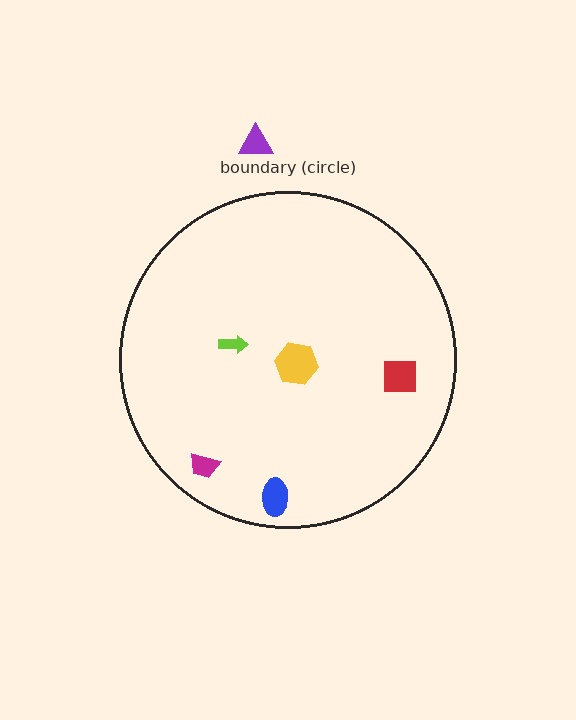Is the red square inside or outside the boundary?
Inside.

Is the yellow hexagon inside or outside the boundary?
Inside.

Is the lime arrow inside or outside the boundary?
Inside.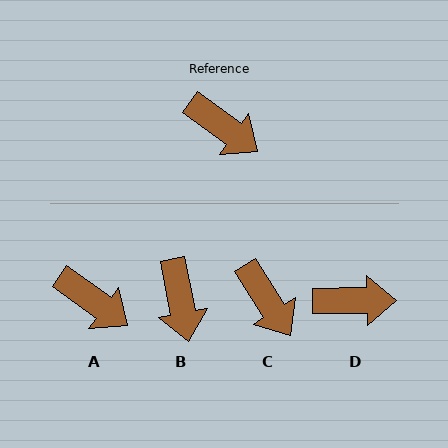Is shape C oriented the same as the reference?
No, it is off by about 21 degrees.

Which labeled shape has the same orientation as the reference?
A.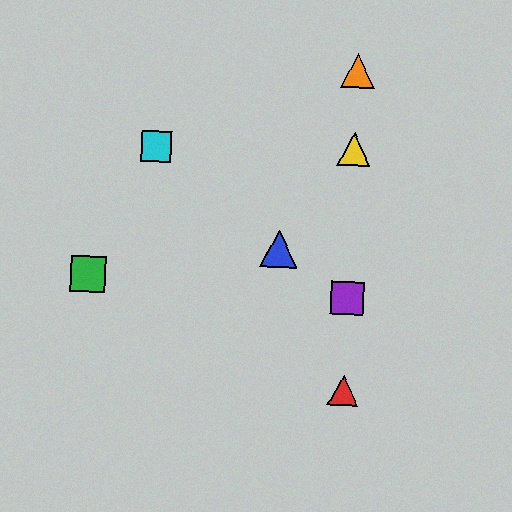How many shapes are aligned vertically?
4 shapes (the red triangle, the yellow triangle, the purple square, the orange triangle) are aligned vertically.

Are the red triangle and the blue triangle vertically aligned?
No, the red triangle is at x≈343 and the blue triangle is at x≈279.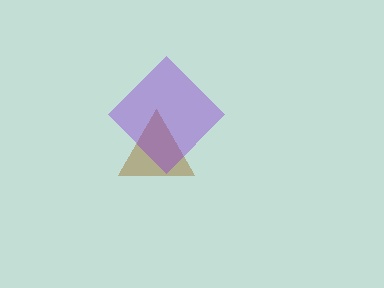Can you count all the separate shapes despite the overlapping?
Yes, there are 2 separate shapes.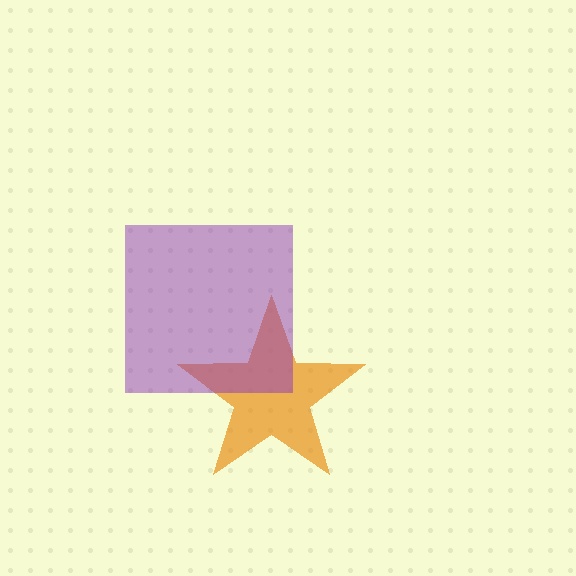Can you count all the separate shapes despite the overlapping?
Yes, there are 2 separate shapes.